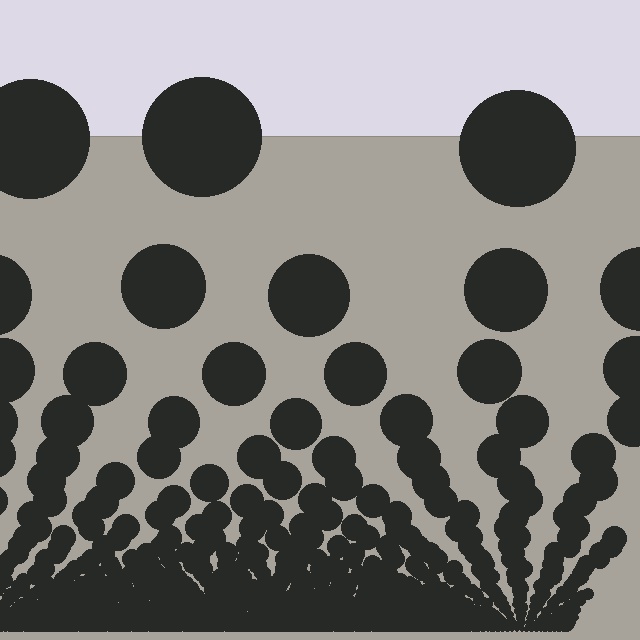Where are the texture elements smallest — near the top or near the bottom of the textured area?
Near the bottom.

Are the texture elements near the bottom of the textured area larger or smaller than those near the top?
Smaller. The gradient is inverted — elements near the bottom are smaller and denser.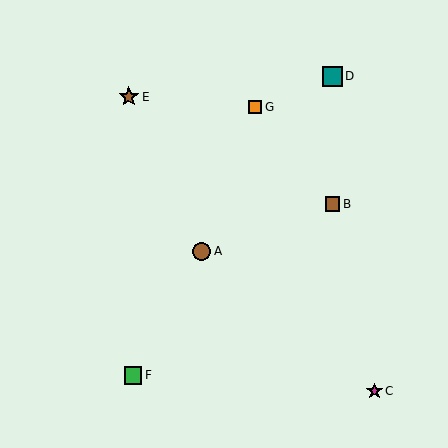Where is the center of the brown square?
The center of the brown square is at (332, 204).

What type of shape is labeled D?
Shape D is a teal square.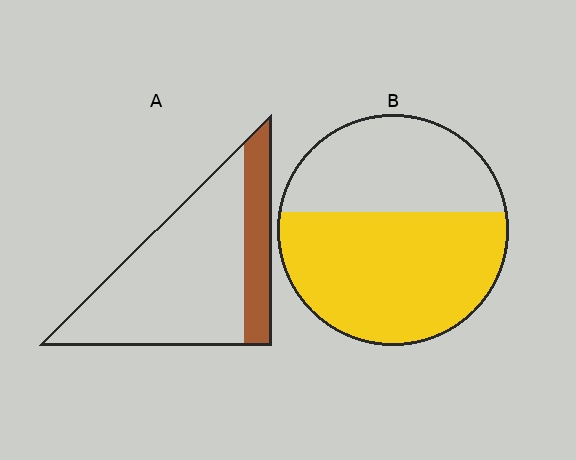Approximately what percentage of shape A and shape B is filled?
A is approximately 25% and B is approximately 60%.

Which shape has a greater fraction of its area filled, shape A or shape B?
Shape B.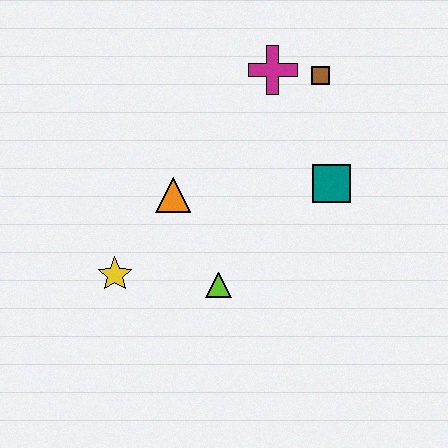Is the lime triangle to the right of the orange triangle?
Yes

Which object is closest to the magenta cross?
The brown square is closest to the magenta cross.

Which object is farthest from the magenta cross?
The yellow star is farthest from the magenta cross.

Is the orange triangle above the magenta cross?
No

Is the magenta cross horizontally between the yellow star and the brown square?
Yes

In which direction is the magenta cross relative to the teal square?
The magenta cross is above the teal square.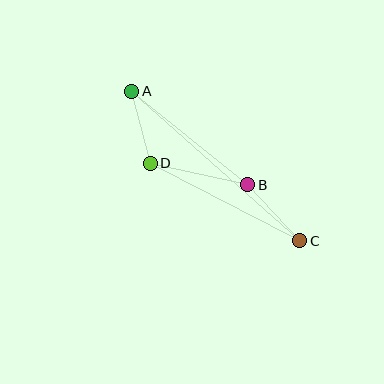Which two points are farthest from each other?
Points A and C are farthest from each other.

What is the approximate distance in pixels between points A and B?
The distance between A and B is approximately 149 pixels.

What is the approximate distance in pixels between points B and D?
The distance between B and D is approximately 100 pixels.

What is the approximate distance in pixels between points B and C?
The distance between B and C is approximately 76 pixels.